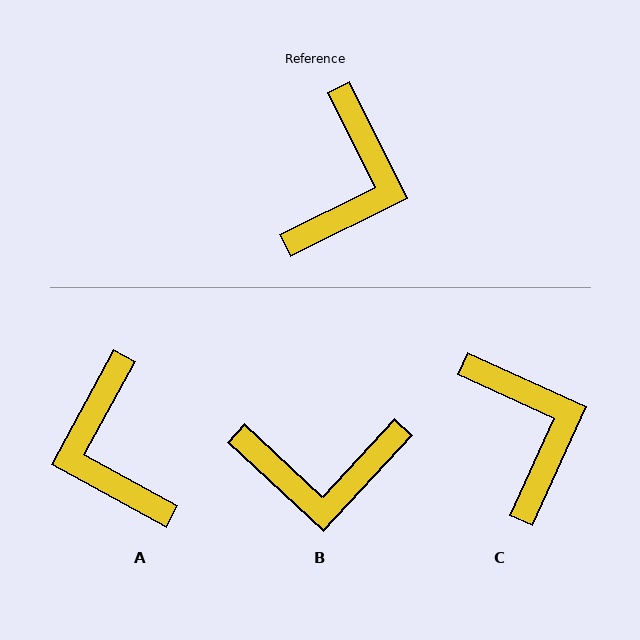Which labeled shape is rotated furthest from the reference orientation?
A, about 145 degrees away.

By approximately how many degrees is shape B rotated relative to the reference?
Approximately 69 degrees clockwise.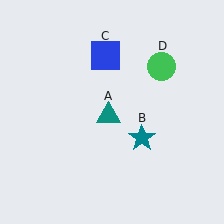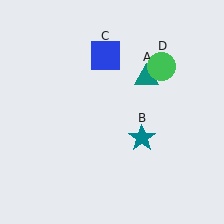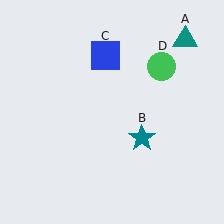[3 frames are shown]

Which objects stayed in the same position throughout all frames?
Teal star (object B) and blue square (object C) and green circle (object D) remained stationary.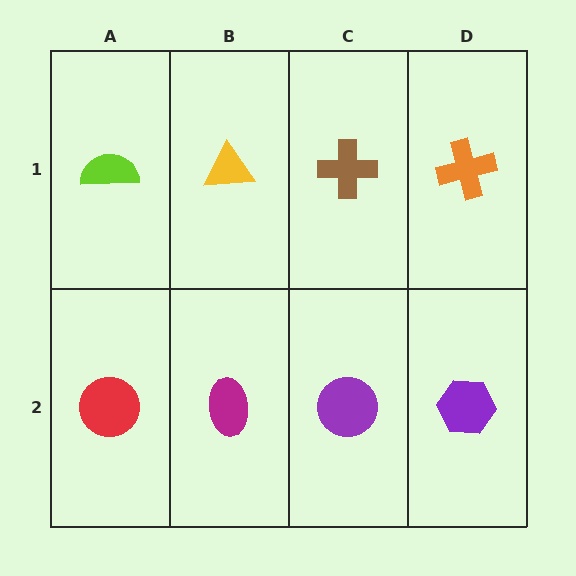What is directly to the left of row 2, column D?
A purple circle.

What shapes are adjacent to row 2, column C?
A brown cross (row 1, column C), a magenta ellipse (row 2, column B), a purple hexagon (row 2, column D).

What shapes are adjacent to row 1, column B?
A magenta ellipse (row 2, column B), a lime semicircle (row 1, column A), a brown cross (row 1, column C).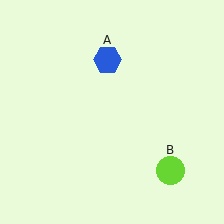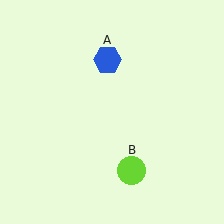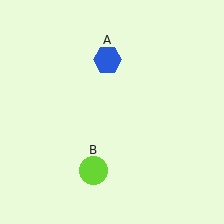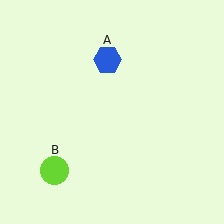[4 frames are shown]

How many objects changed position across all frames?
1 object changed position: lime circle (object B).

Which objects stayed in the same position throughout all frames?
Blue hexagon (object A) remained stationary.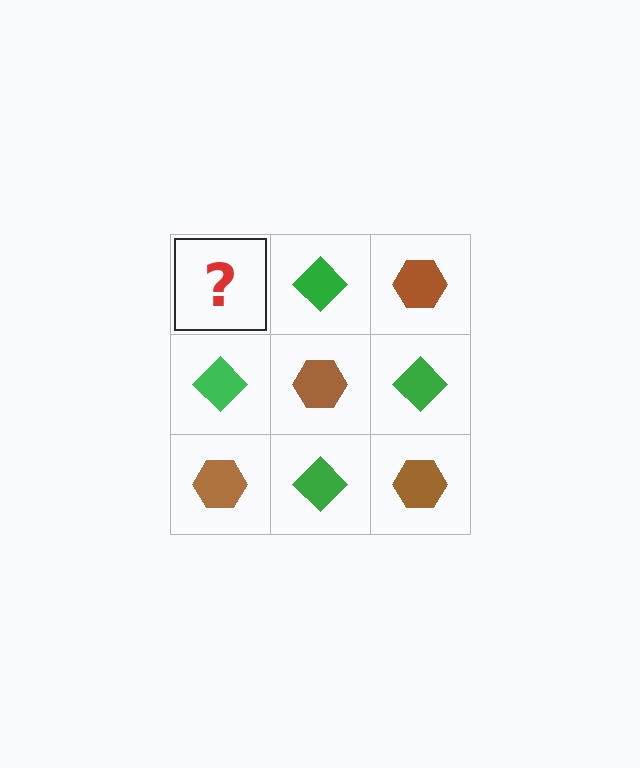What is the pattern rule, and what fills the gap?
The rule is that it alternates brown hexagon and green diamond in a checkerboard pattern. The gap should be filled with a brown hexagon.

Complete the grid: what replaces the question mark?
The question mark should be replaced with a brown hexagon.